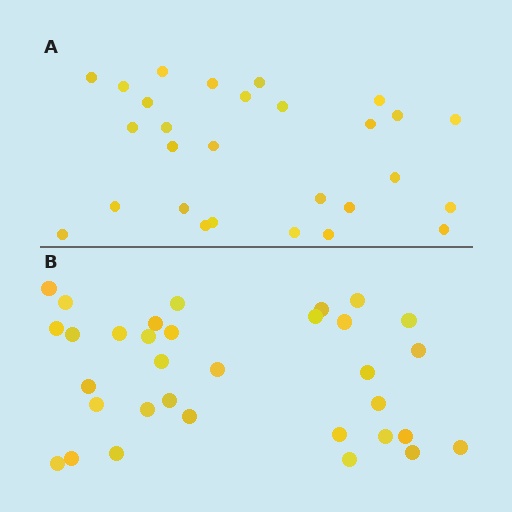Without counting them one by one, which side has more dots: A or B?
Region B (the bottom region) has more dots.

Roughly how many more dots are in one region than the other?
Region B has about 5 more dots than region A.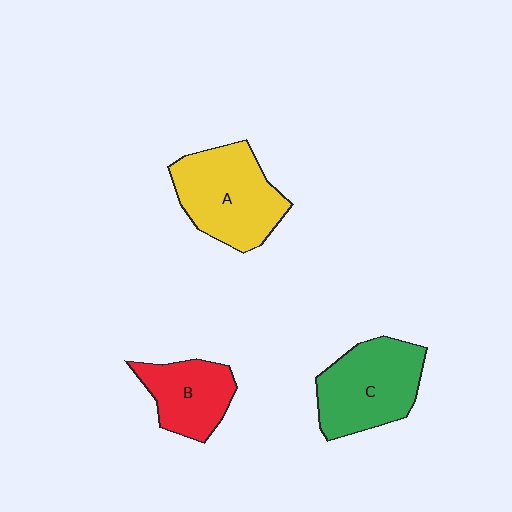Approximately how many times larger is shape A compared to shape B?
Approximately 1.5 times.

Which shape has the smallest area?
Shape B (red).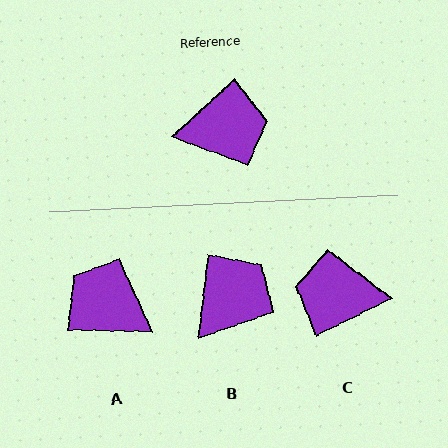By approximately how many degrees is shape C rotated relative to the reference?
Approximately 164 degrees counter-clockwise.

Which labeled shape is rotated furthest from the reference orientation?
C, about 164 degrees away.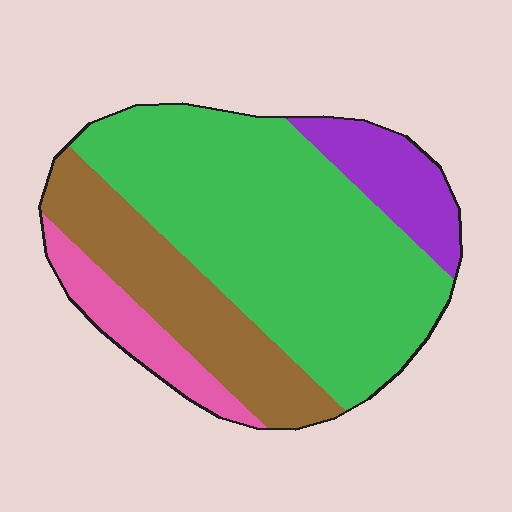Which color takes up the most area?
Green, at roughly 55%.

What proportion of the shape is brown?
Brown takes up about one quarter (1/4) of the shape.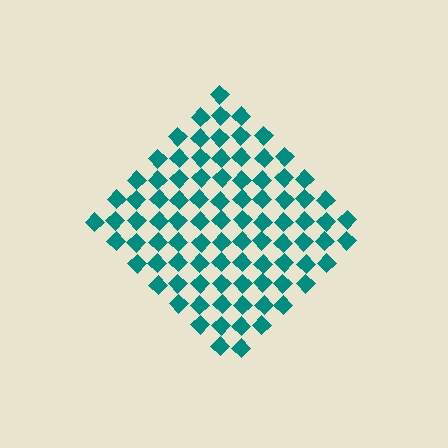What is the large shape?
The large shape is a diamond.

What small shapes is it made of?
It is made of small diamonds.